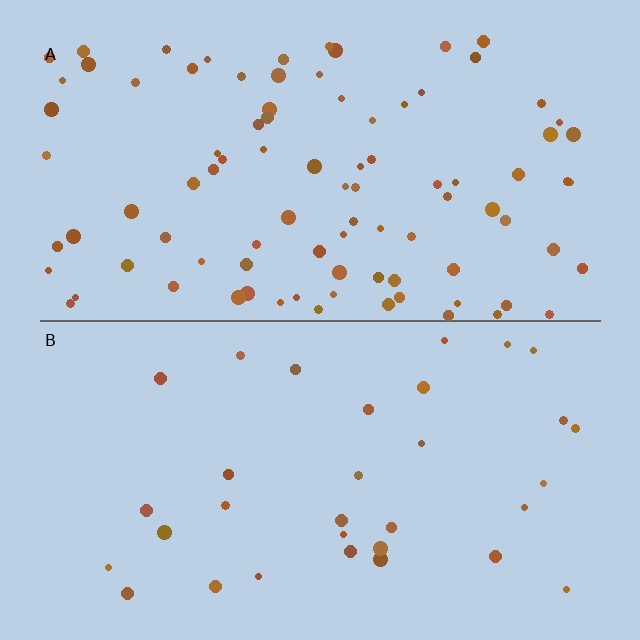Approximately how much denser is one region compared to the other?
Approximately 2.8× — region A over region B.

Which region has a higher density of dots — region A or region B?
A (the top).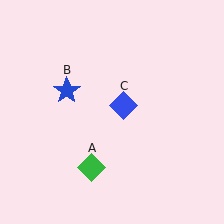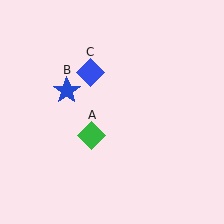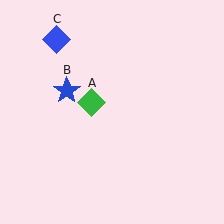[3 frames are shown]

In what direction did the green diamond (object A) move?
The green diamond (object A) moved up.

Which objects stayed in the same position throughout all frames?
Blue star (object B) remained stationary.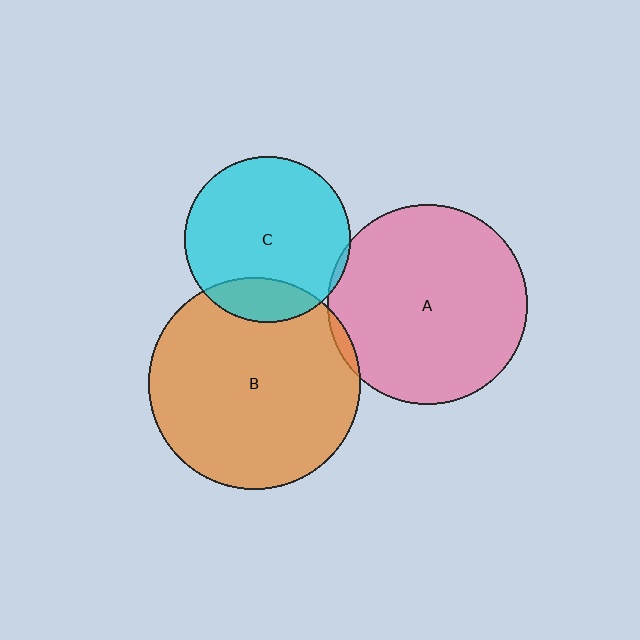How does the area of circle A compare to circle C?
Approximately 1.5 times.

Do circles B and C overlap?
Yes.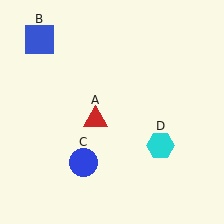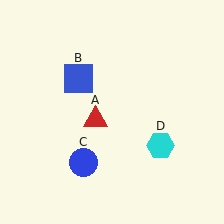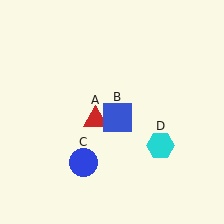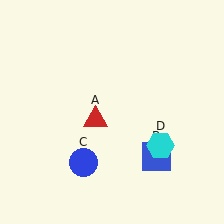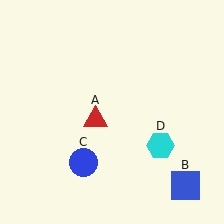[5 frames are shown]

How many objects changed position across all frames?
1 object changed position: blue square (object B).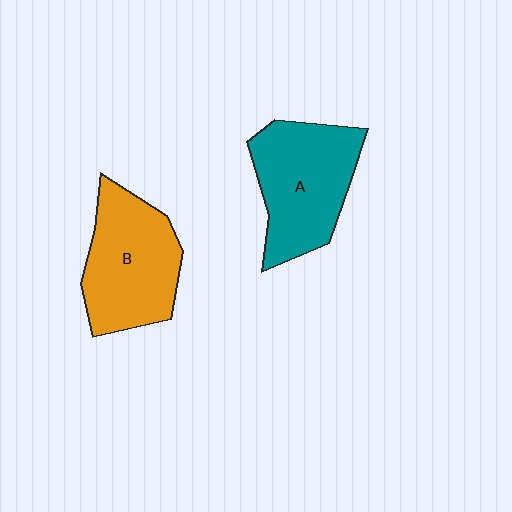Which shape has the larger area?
Shape A (teal).